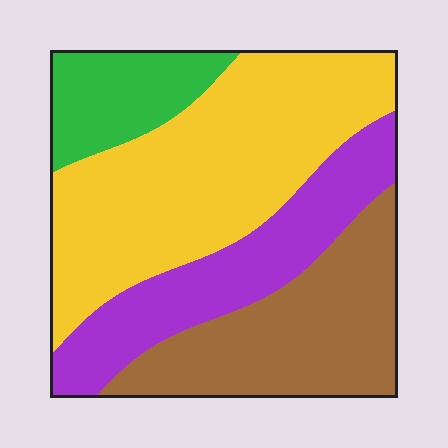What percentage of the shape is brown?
Brown takes up between a quarter and a half of the shape.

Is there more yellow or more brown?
Yellow.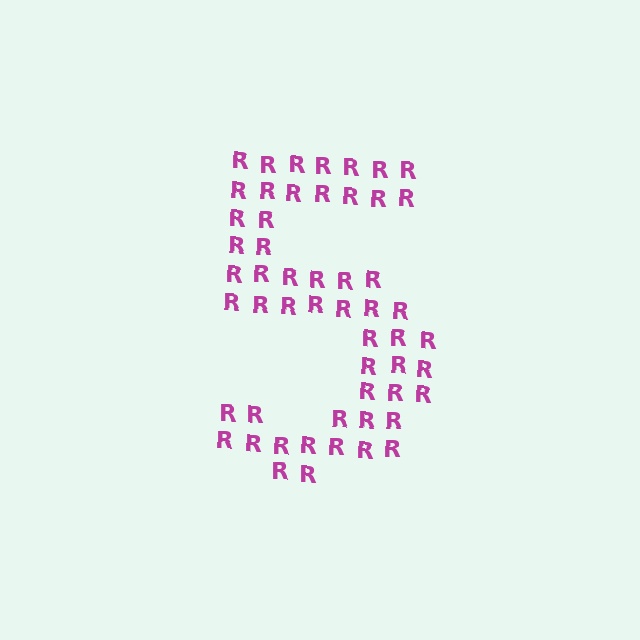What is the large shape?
The large shape is the digit 5.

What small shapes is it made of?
It is made of small letter R's.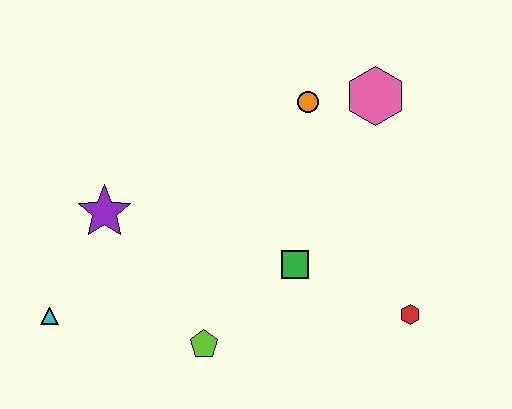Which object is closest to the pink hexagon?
The orange circle is closest to the pink hexagon.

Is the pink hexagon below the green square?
No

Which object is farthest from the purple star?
The red hexagon is farthest from the purple star.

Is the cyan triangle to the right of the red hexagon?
No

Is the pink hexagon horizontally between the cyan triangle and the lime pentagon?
No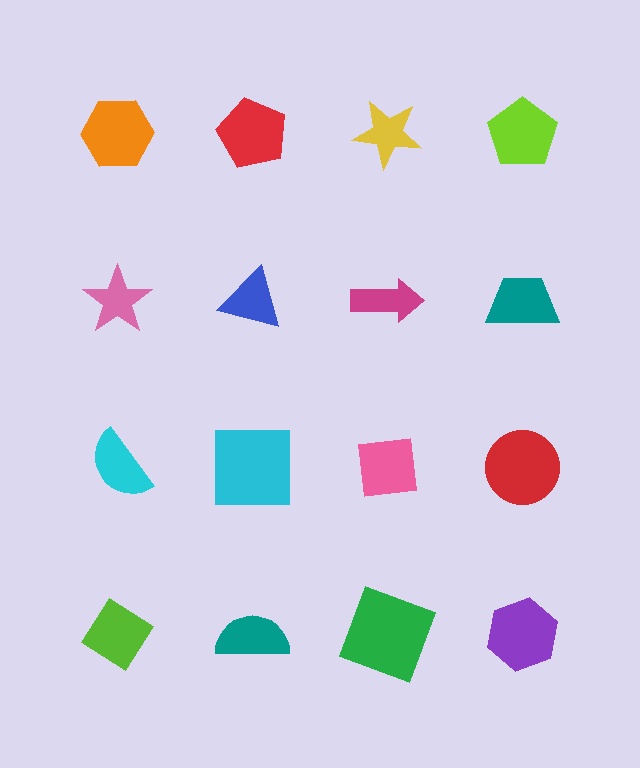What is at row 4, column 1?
A lime diamond.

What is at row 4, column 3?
A green square.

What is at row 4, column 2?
A teal semicircle.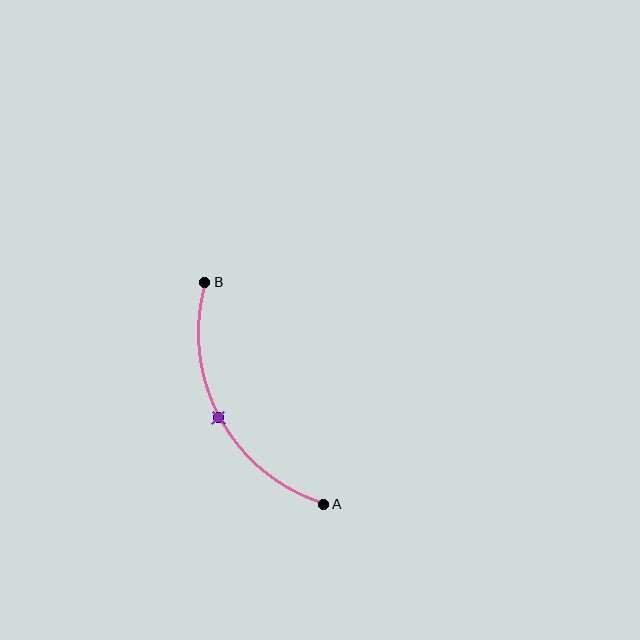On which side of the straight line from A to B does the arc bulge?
The arc bulges to the left of the straight line connecting A and B.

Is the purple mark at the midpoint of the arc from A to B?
Yes. The purple mark lies on the arc at equal arc-length from both A and B — it is the arc midpoint.